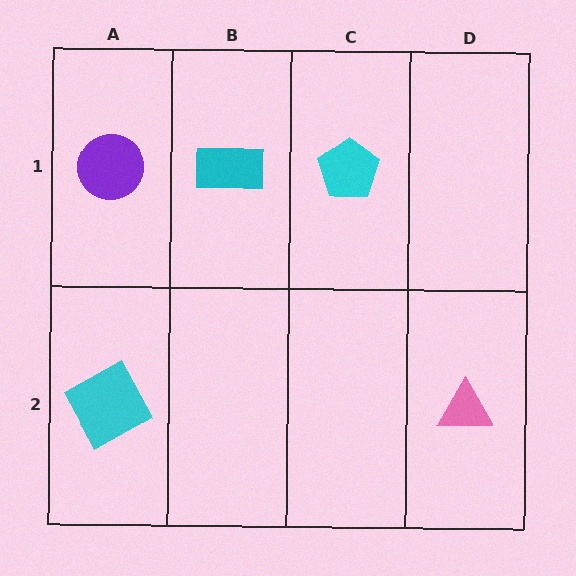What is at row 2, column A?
A cyan square.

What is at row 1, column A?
A purple circle.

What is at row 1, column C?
A cyan pentagon.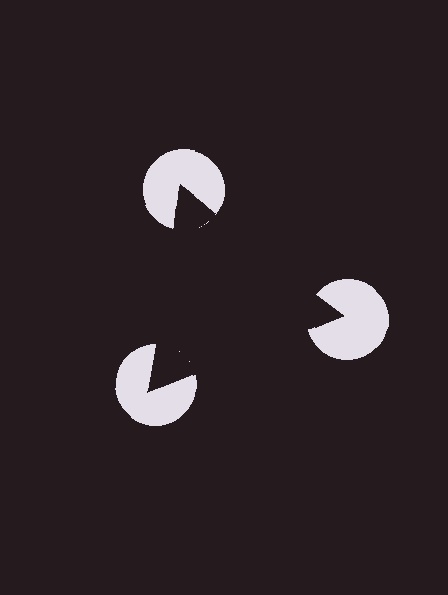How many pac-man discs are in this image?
There are 3 — one at each vertex of the illusory triangle.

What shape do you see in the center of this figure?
An illusory triangle — its edges are inferred from the aligned wedge cuts in the pac-man discs, not physically drawn.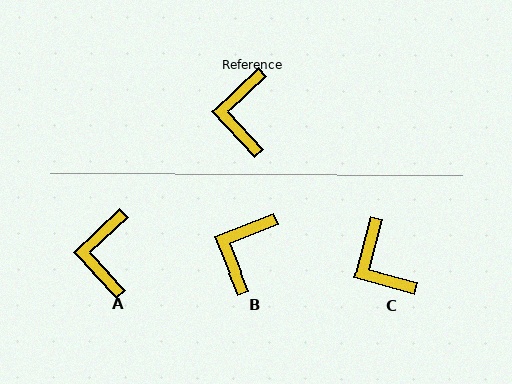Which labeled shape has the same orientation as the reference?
A.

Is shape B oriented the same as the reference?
No, it is off by about 22 degrees.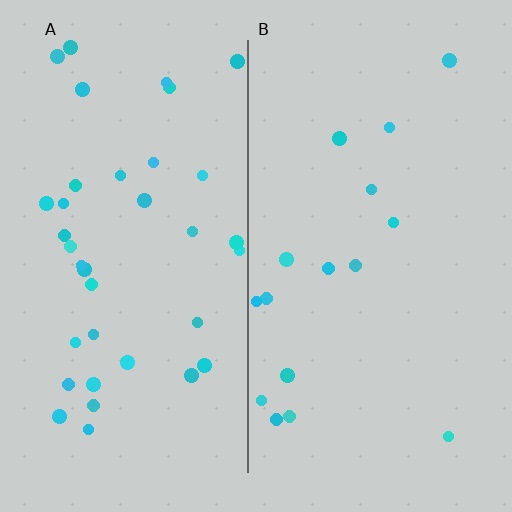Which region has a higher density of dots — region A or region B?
A (the left).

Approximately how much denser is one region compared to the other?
Approximately 2.3× — region A over region B.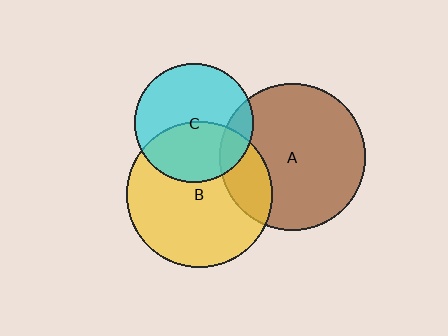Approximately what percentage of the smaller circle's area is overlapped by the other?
Approximately 45%.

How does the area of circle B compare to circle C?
Approximately 1.5 times.